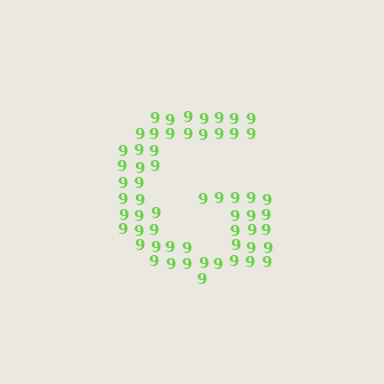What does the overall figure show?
The overall figure shows the letter G.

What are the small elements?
The small elements are digit 9's.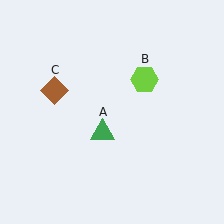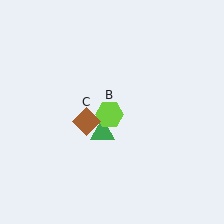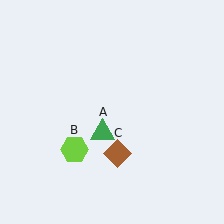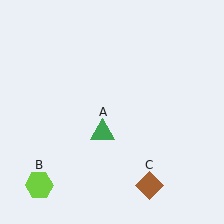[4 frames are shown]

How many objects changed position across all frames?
2 objects changed position: lime hexagon (object B), brown diamond (object C).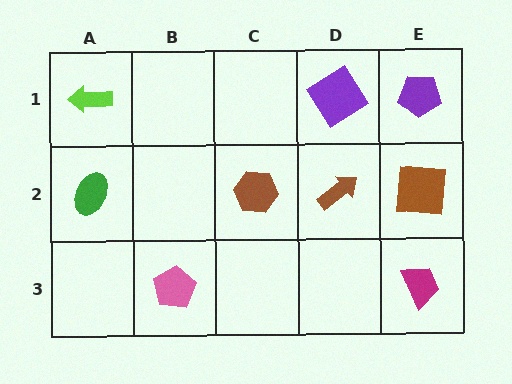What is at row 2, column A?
A green ellipse.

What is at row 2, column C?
A brown hexagon.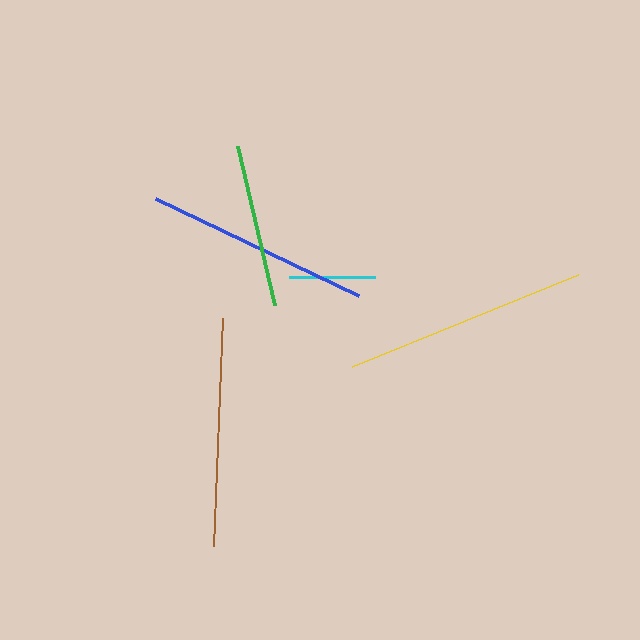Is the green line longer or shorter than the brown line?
The brown line is longer than the green line.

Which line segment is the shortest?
The cyan line is the shortest at approximately 86 pixels.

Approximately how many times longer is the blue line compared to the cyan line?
The blue line is approximately 2.6 times the length of the cyan line.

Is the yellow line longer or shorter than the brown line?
The yellow line is longer than the brown line.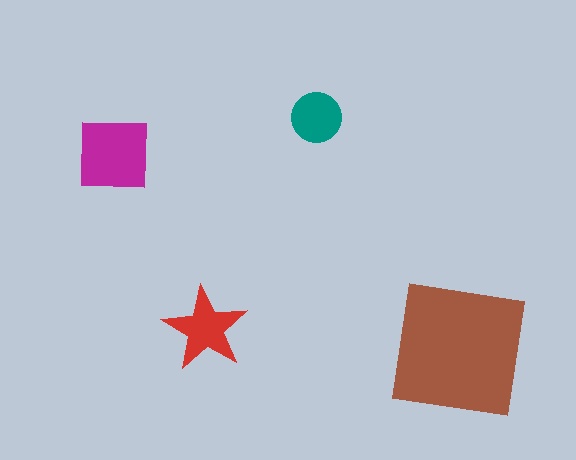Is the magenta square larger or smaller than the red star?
Larger.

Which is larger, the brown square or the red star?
The brown square.